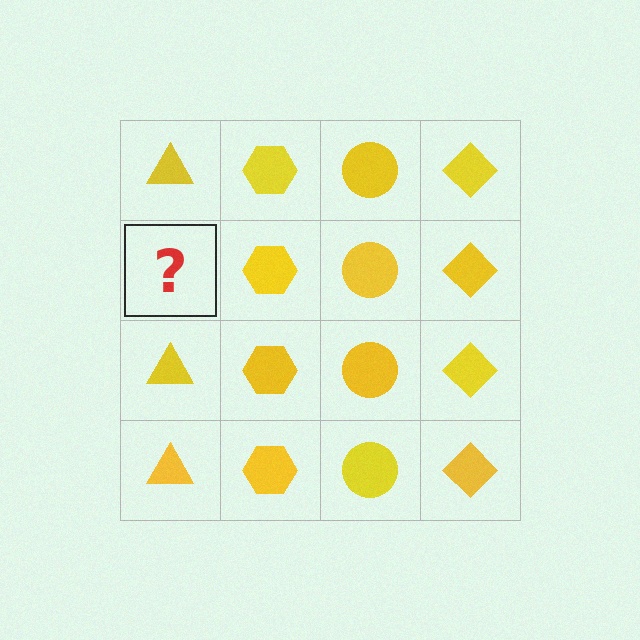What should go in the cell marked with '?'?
The missing cell should contain a yellow triangle.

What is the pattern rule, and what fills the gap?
The rule is that each column has a consistent shape. The gap should be filled with a yellow triangle.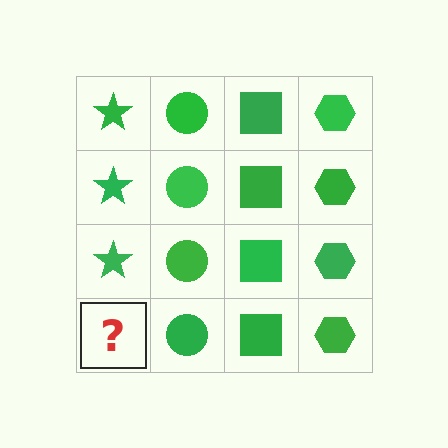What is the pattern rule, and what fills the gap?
The rule is that each column has a consistent shape. The gap should be filled with a green star.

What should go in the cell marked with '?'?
The missing cell should contain a green star.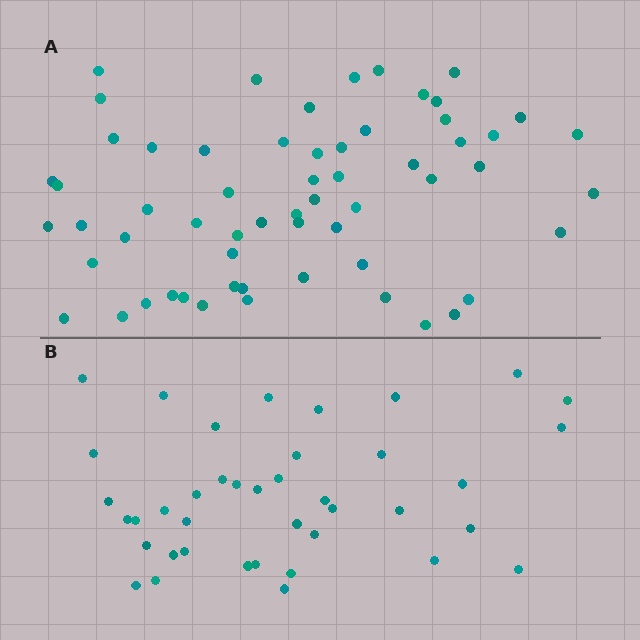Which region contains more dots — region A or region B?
Region A (the top region) has more dots.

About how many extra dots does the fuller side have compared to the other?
Region A has approximately 20 more dots than region B.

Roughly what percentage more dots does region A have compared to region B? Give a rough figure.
About 50% more.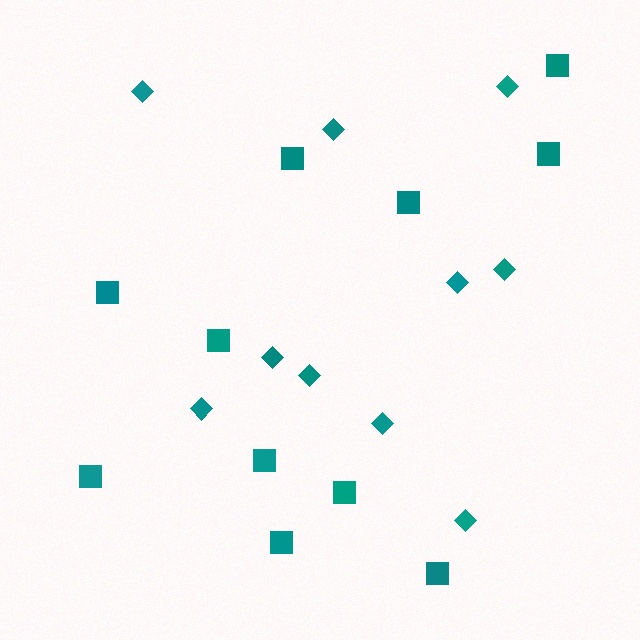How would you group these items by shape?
There are 2 groups: one group of diamonds (10) and one group of squares (11).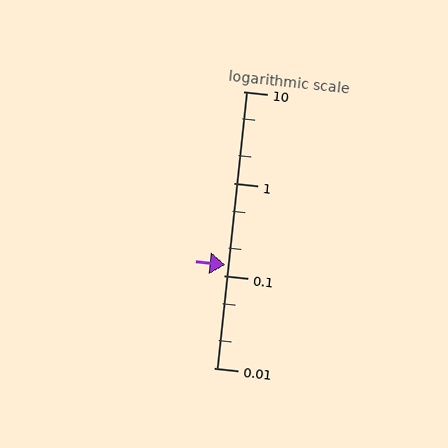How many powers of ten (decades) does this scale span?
The scale spans 3 decades, from 0.01 to 10.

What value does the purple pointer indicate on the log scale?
The pointer indicates approximately 0.13.